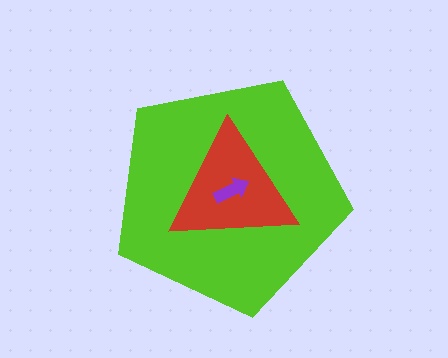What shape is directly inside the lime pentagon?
The red triangle.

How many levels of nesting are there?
3.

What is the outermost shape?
The lime pentagon.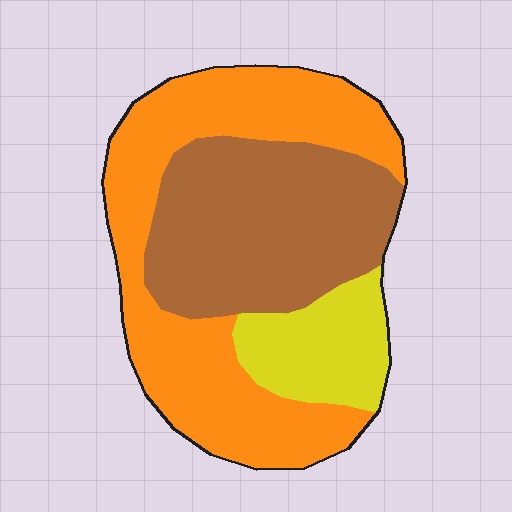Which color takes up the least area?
Yellow, at roughly 15%.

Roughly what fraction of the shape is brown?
Brown takes up about three eighths (3/8) of the shape.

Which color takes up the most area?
Orange, at roughly 45%.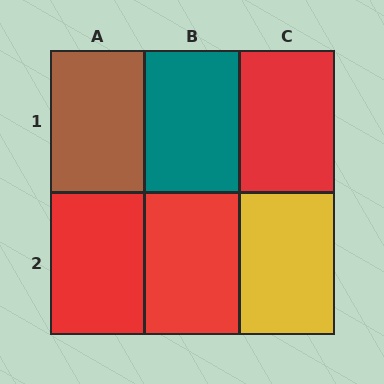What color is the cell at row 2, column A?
Red.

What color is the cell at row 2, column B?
Red.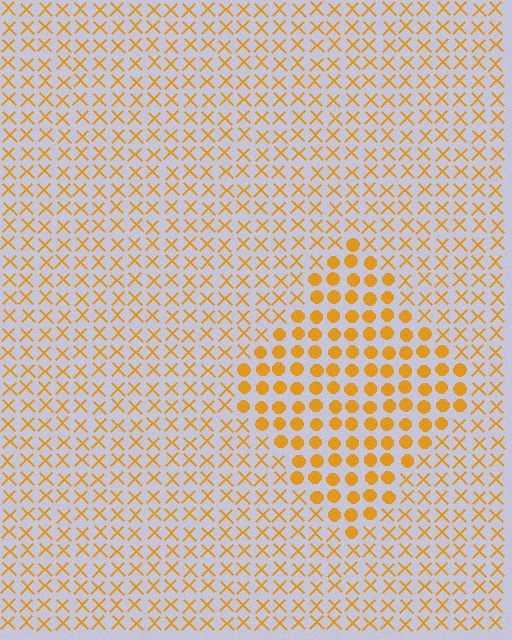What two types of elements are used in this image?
The image uses circles inside the diamond region and X marks outside it.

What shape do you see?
I see a diamond.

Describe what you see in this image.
The image is filled with small orange elements arranged in a uniform grid. A diamond-shaped region contains circles, while the surrounding area contains X marks. The boundary is defined purely by the change in element shape.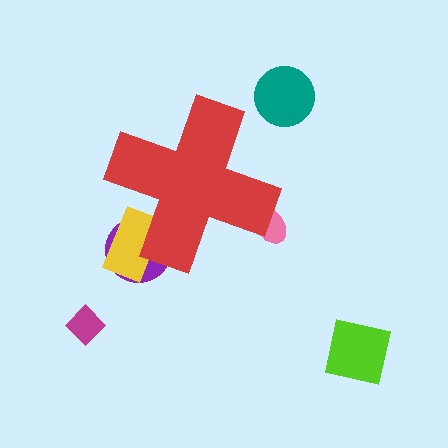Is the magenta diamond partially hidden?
No, the magenta diamond is fully visible.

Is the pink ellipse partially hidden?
Yes, the pink ellipse is partially hidden behind the red cross.